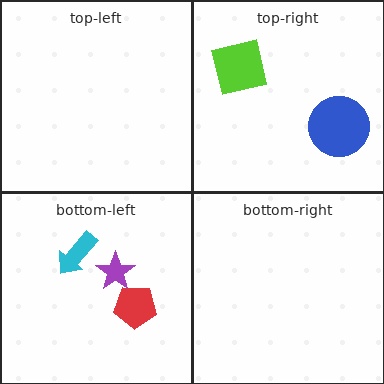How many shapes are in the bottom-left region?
3.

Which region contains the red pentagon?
The bottom-left region.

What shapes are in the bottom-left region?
The cyan arrow, the red pentagon, the purple star.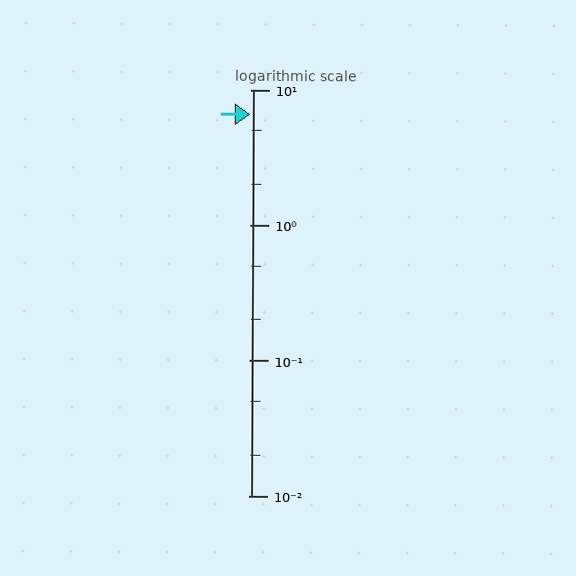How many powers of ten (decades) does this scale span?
The scale spans 3 decades, from 0.01 to 10.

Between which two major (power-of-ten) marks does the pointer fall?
The pointer is between 1 and 10.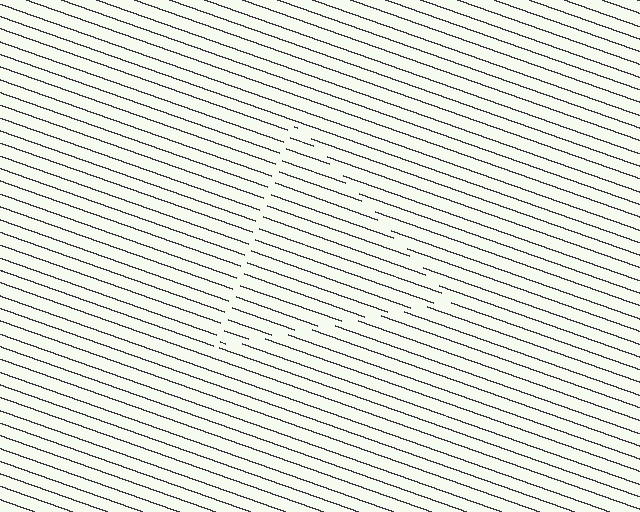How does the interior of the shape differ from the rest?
The interior of the shape contains the same grating, shifted by half a period — the contour is defined by the phase discontinuity where line-ends from the inner and outer gratings abut.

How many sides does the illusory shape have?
3 sides — the line-ends trace a triangle.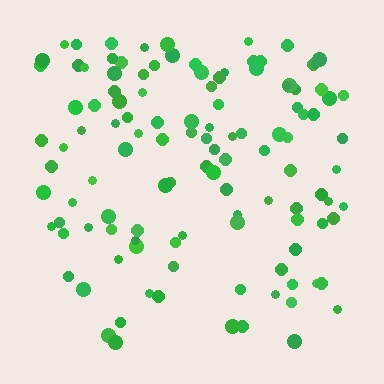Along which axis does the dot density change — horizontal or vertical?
Vertical.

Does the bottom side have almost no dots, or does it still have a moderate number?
Still a moderate number, just noticeably fewer than the top.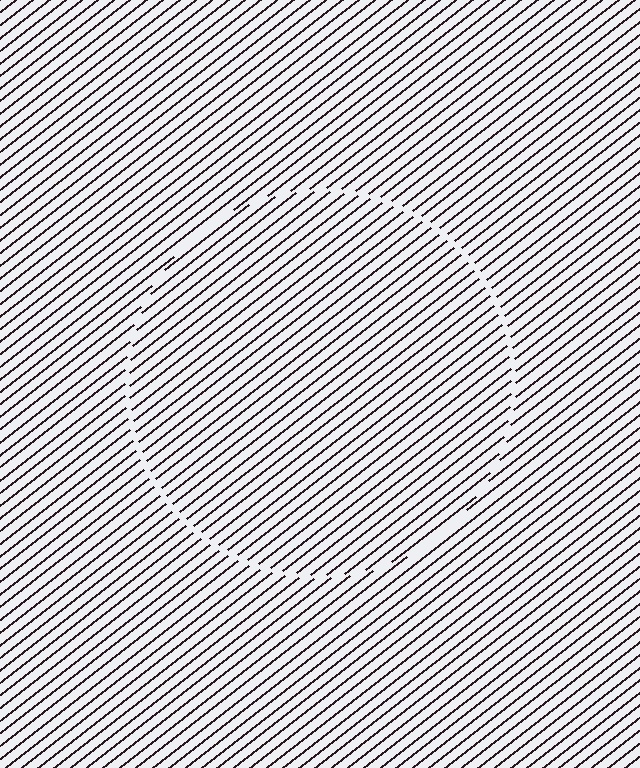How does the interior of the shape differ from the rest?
The interior of the shape contains the same grating, shifted by half a period — the contour is defined by the phase discontinuity where line-ends from the inner and outer gratings abut.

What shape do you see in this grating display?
An illusory circle. The interior of the shape contains the same grating, shifted by half a period — the contour is defined by the phase discontinuity where line-ends from the inner and outer gratings abut.